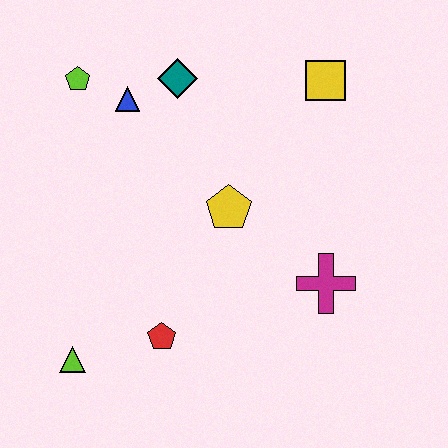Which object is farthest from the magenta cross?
The lime pentagon is farthest from the magenta cross.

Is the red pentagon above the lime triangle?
Yes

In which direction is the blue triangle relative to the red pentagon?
The blue triangle is above the red pentagon.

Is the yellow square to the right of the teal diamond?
Yes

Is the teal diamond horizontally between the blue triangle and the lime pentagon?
No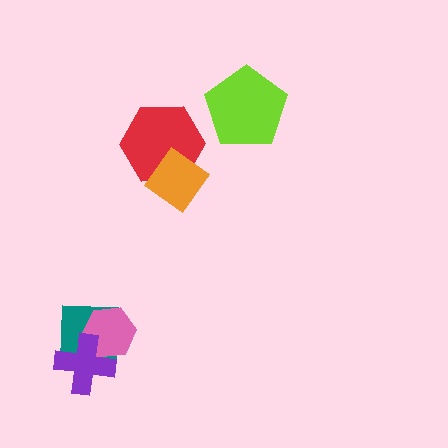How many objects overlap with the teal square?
2 objects overlap with the teal square.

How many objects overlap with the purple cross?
2 objects overlap with the purple cross.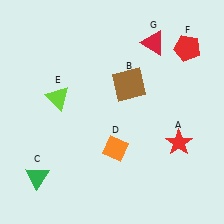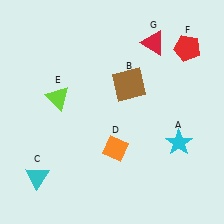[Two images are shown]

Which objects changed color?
A changed from red to cyan. C changed from green to cyan.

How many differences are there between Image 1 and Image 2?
There are 2 differences between the two images.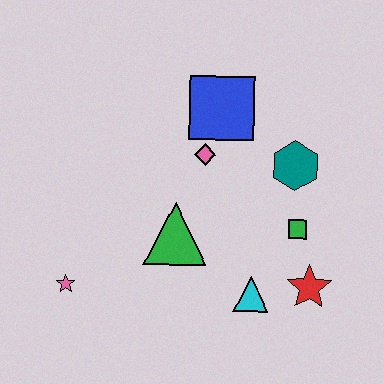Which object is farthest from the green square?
The pink star is farthest from the green square.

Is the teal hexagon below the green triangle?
No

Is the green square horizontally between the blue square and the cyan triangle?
No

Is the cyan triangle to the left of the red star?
Yes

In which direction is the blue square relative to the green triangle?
The blue square is above the green triangle.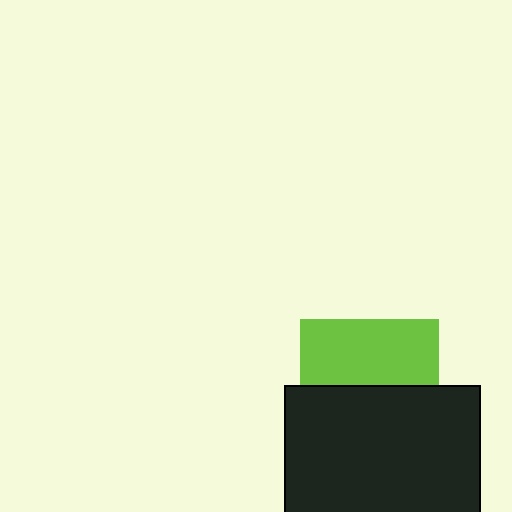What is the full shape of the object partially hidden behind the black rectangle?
The partially hidden object is a lime square.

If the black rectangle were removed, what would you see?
You would see the complete lime square.